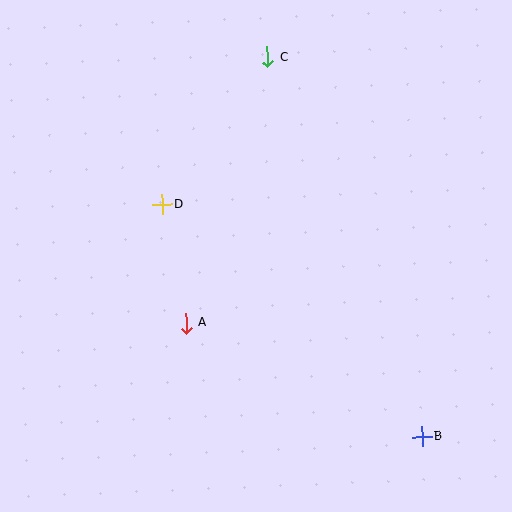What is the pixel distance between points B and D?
The distance between B and D is 348 pixels.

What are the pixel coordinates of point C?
Point C is at (268, 57).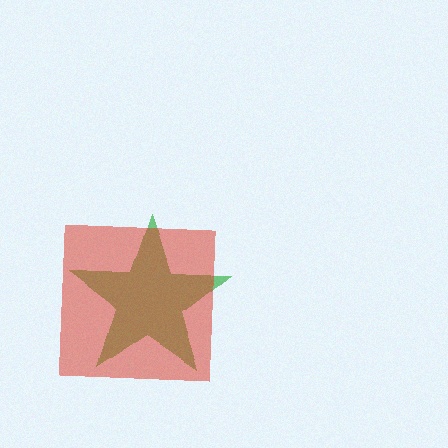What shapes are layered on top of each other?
The layered shapes are: a green star, a red square.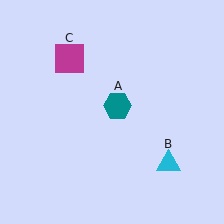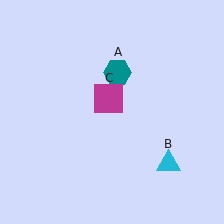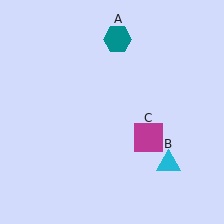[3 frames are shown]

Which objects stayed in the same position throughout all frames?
Cyan triangle (object B) remained stationary.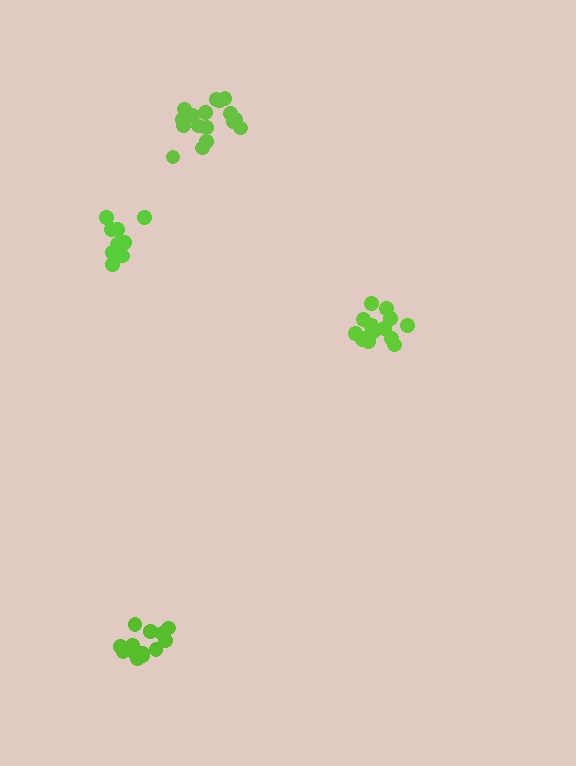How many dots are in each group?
Group 1: 17 dots, Group 2: 14 dots, Group 3: 12 dots, Group 4: 14 dots (57 total).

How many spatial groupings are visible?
There are 4 spatial groupings.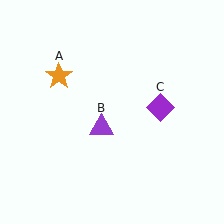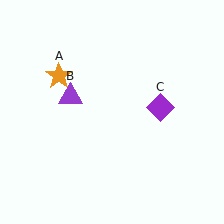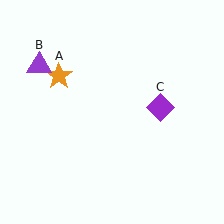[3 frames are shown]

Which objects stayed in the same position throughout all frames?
Orange star (object A) and purple diamond (object C) remained stationary.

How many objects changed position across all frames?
1 object changed position: purple triangle (object B).